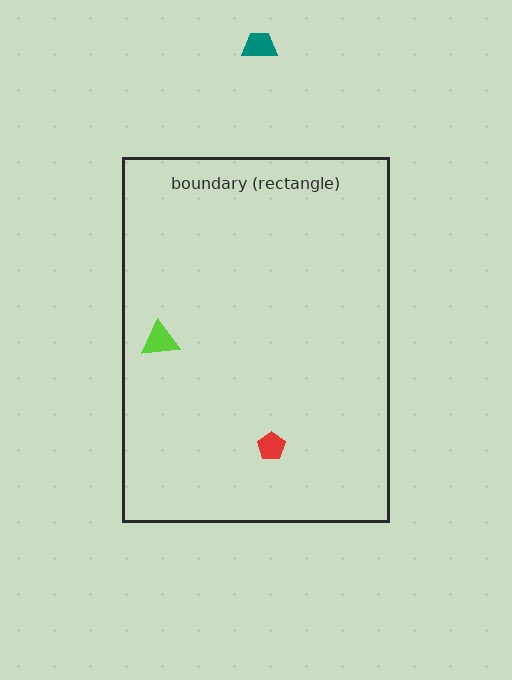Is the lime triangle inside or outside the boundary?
Inside.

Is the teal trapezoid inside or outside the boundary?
Outside.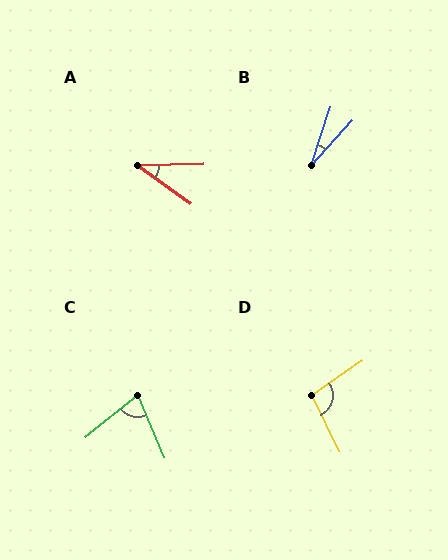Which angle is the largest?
D, at approximately 99 degrees.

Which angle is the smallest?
B, at approximately 23 degrees.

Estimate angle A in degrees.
Approximately 37 degrees.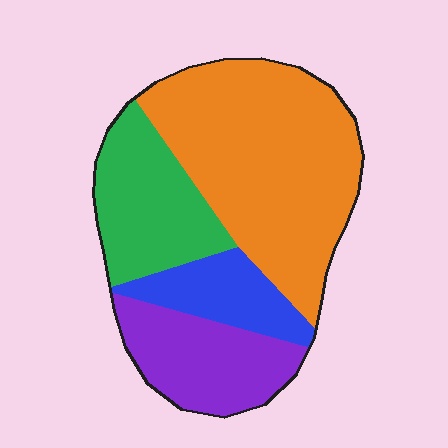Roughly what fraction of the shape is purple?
Purple covers roughly 20% of the shape.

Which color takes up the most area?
Orange, at roughly 45%.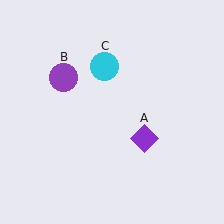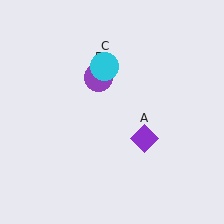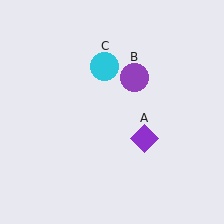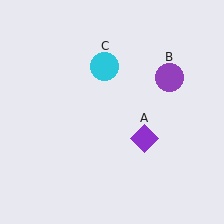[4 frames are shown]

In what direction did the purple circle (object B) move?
The purple circle (object B) moved right.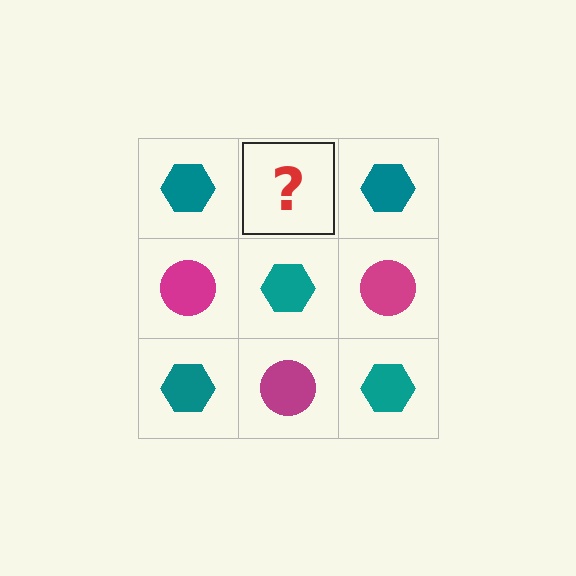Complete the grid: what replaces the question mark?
The question mark should be replaced with a magenta circle.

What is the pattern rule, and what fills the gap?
The rule is that it alternates teal hexagon and magenta circle in a checkerboard pattern. The gap should be filled with a magenta circle.